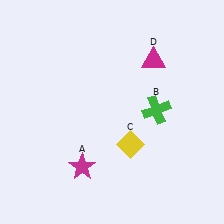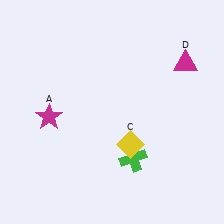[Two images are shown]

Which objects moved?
The objects that moved are: the magenta star (A), the green cross (B), the magenta triangle (D).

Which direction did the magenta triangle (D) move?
The magenta triangle (D) moved right.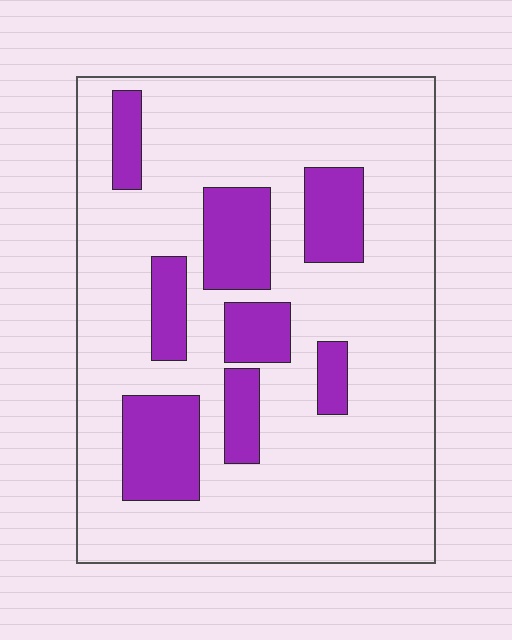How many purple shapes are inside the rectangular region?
8.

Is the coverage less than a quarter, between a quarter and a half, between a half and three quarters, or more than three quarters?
Less than a quarter.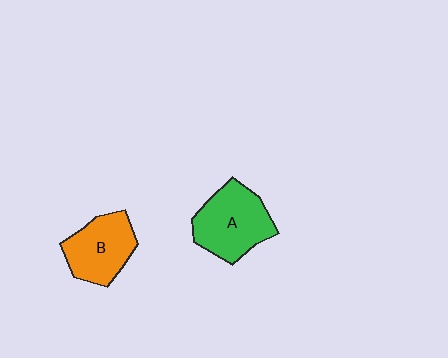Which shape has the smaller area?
Shape B (orange).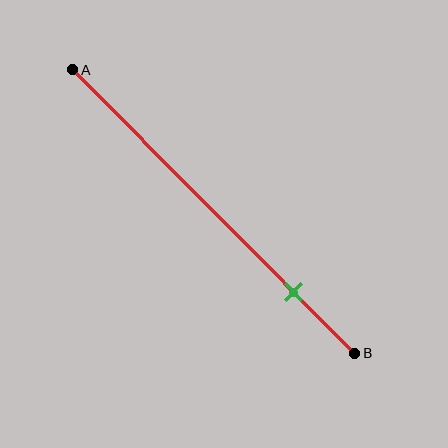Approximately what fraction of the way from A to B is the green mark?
The green mark is approximately 80% of the way from A to B.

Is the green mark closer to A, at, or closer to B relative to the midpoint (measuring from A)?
The green mark is closer to point B than the midpoint of segment AB.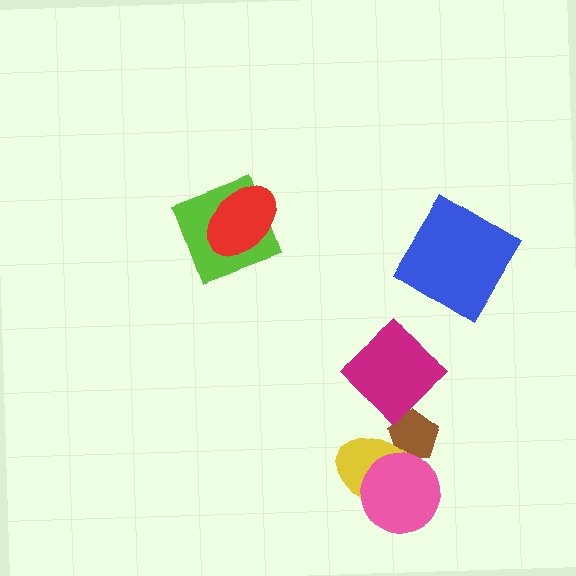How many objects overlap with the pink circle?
2 objects overlap with the pink circle.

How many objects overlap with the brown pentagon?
2 objects overlap with the brown pentagon.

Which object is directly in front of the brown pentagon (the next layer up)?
The yellow ellipse is directly in front of the brown pentagon.